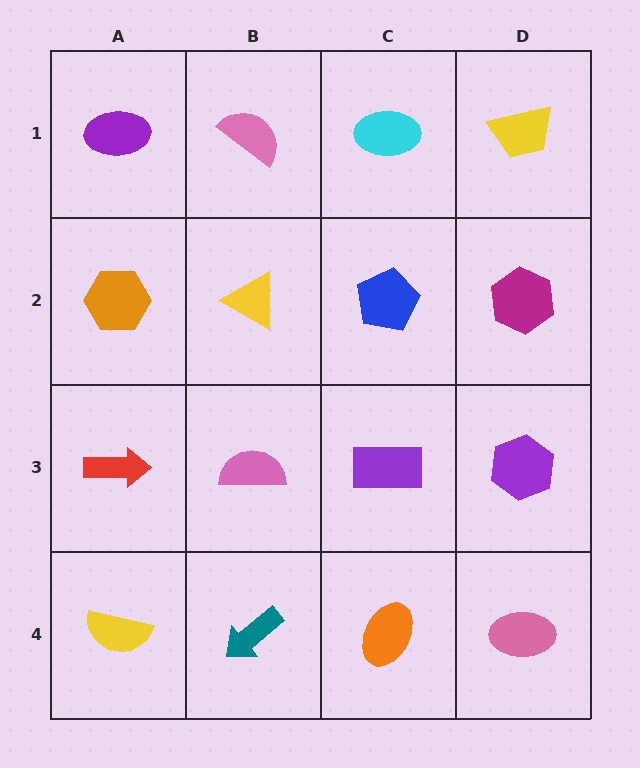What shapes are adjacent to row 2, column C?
A cyan ellipse (row 1, column C), a purple rectangle (row 3, column C), a yellow triangle (row 2, column B), a magenta hexagon (row 2, column D).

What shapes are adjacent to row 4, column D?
A purple hexagon (row 3, column D), an orange ellipse (row 4, column C).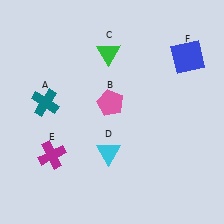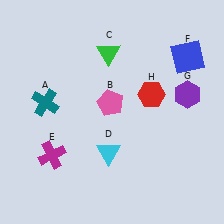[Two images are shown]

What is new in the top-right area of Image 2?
A red hexagon (H) was added in the top-right area of Image 2.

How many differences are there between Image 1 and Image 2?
There are 2 differences between the two images.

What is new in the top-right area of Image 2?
A purple hexagon (G) was added in the top-right area of Image 2.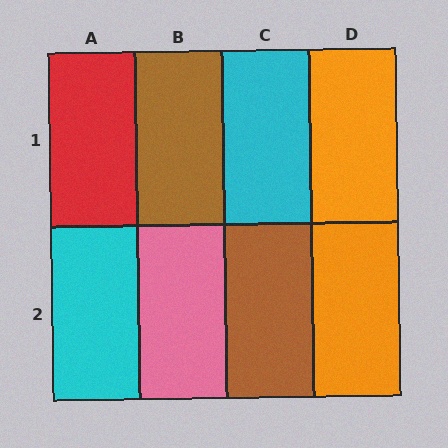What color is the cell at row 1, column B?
Brown.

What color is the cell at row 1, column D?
Orange.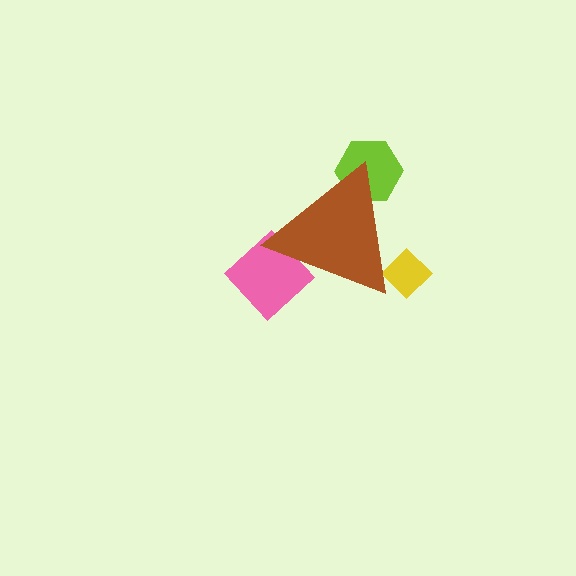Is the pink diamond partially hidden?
Yes, the pink diamond is partially hidden behind the brown triangle.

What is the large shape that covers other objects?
A brown triangle.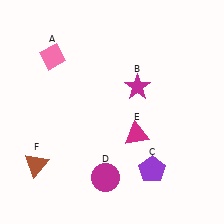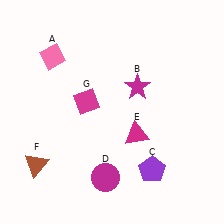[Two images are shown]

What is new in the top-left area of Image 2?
A magenta diamond (G) was added in the top-left area of Image 2.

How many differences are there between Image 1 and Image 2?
There is 1 difference between the two images.